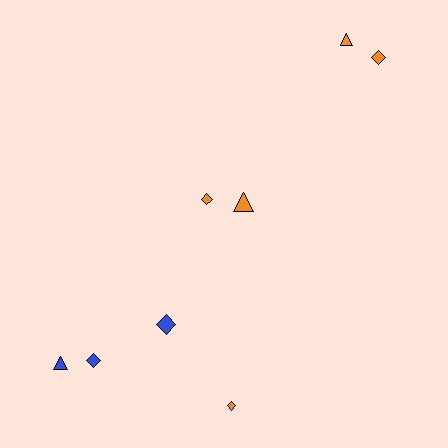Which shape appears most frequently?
Diamond, with 5 objects.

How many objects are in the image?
There are 8 objects.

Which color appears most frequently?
Orange, with 5 objects.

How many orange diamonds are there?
There are 3 orange diamonds.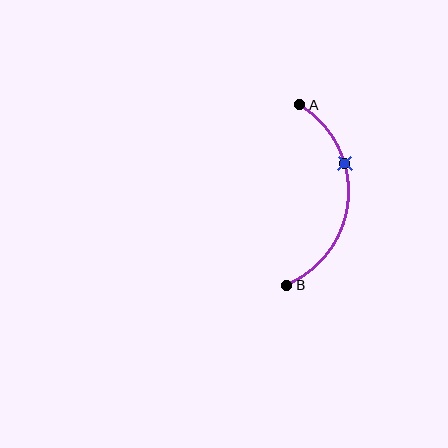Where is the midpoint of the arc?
The arc midpoint is the point on the curve farthest from the straight line joining A and B. It sits to the right of that line.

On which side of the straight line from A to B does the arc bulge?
The arc bulges to the right of the straight line connecting A and B.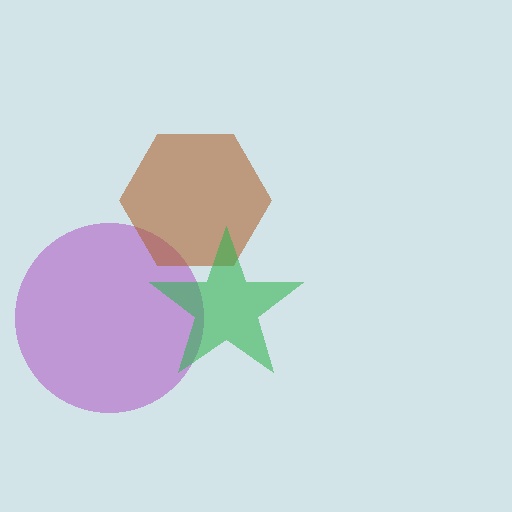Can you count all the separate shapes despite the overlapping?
Yes, there are 3 separate shapes.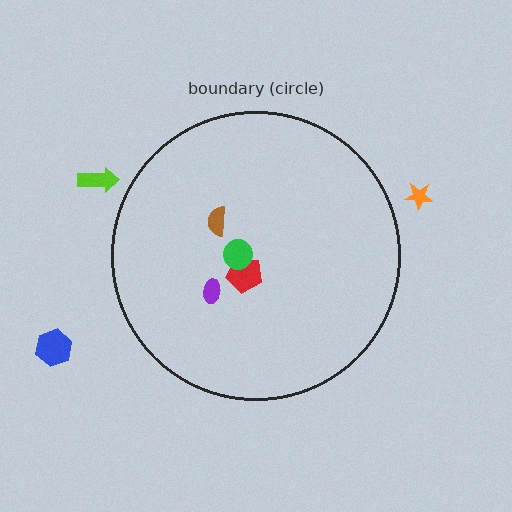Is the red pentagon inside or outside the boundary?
Inside.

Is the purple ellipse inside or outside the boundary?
Inside.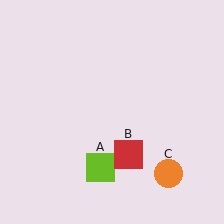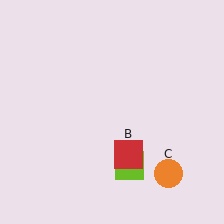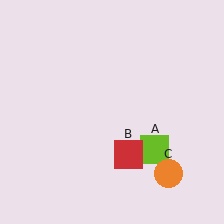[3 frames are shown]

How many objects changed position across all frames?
1 object changed position: lime square (object A).